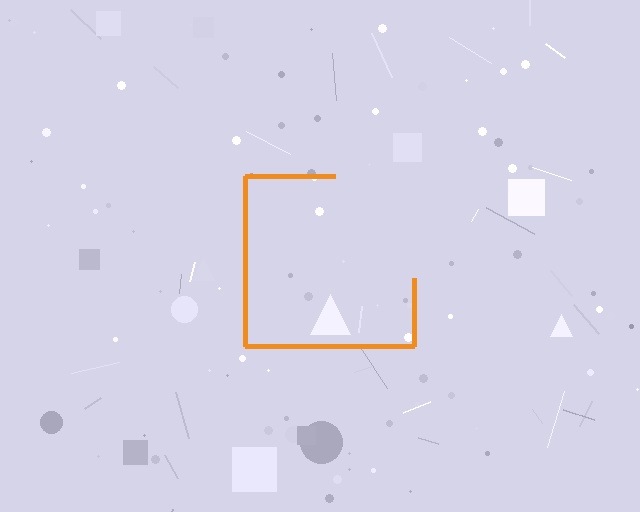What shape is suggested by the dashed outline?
The dashed outline suggests a square.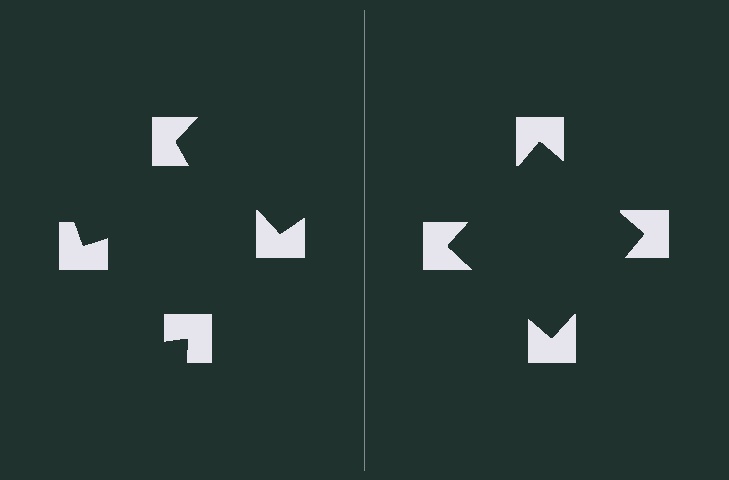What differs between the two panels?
The notched squares are positioned identically on both sides; only the wedge orientations differ. On the right they align to a square; on the left they are misaligned.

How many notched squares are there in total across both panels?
8 — 4 on each side.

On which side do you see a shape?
An illusory square appears on the right side. On the left side the wedge cuts are rotated, so no coherent shape forms.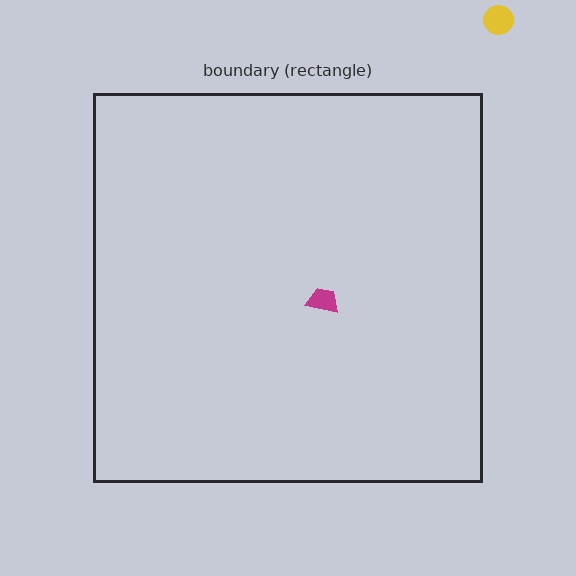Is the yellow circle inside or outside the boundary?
Outside.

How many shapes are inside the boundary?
1 inside, 1 outside.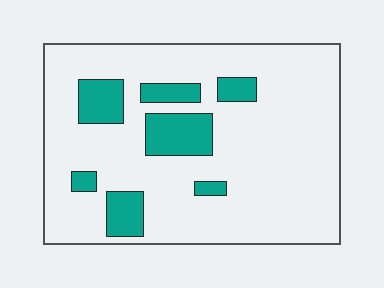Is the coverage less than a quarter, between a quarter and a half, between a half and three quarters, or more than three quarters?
Less than a quarter.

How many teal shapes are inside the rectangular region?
7.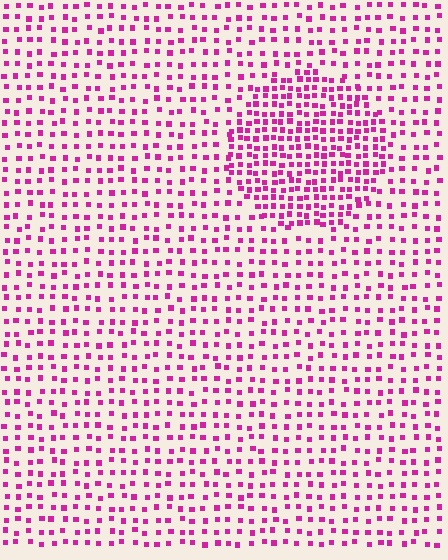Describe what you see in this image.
The image contains small magenta elements arranged at two different densities. A circle-shaped region is visible where the elements are more densely packed than the surrounding area.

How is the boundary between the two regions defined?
The boundary is defined by a change in element density (approximately 1.9x ratio). All elements are the same color, size, and shape.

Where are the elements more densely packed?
The elements are more densely packed inside the circle boundary.